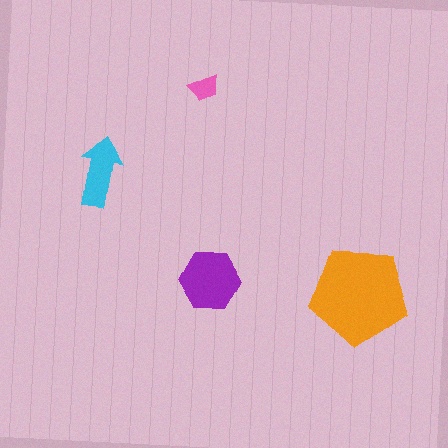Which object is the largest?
The orange pentagon.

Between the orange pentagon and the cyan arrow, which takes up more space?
The orange pentagon.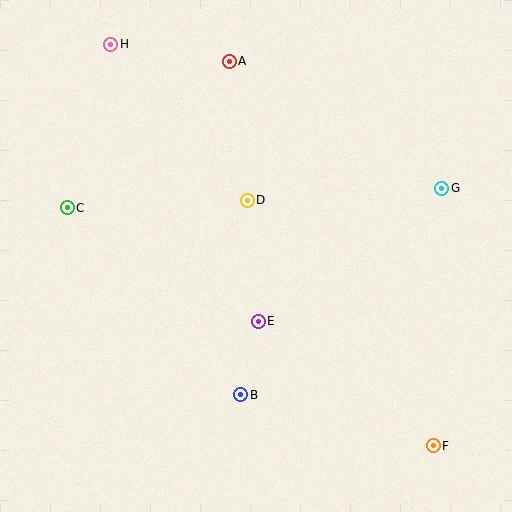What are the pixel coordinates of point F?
Point F is at (433, 446).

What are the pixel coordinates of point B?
Point B is at (241, 395).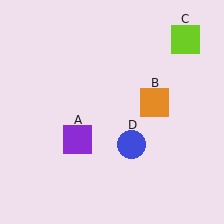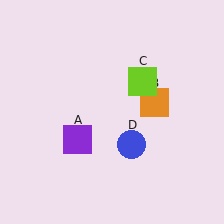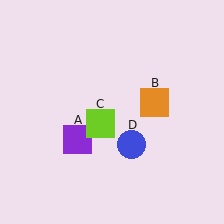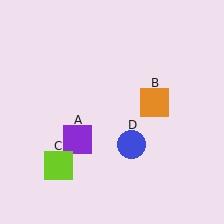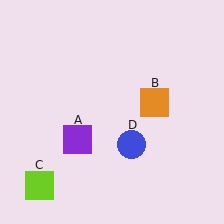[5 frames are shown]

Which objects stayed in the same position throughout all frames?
Purple square (object A) and orange square (object B) and blue circle (object D) remained stationary.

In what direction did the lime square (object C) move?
The lime square (object C) moved down and to the left.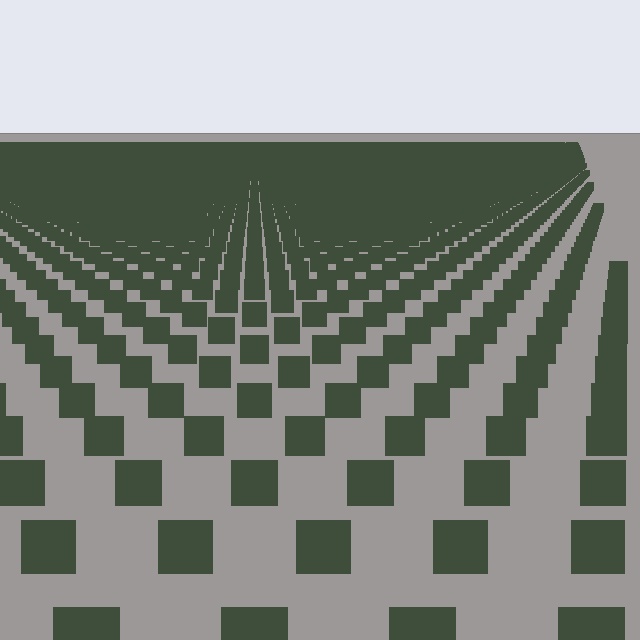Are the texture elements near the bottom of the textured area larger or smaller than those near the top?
Larger. Near the bottom, elements are closer to the viewer and appear at a bigger on-screen size.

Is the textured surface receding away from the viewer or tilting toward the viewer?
The surface is receding away from the viewer. Texture elements get smaller and denser toward the top.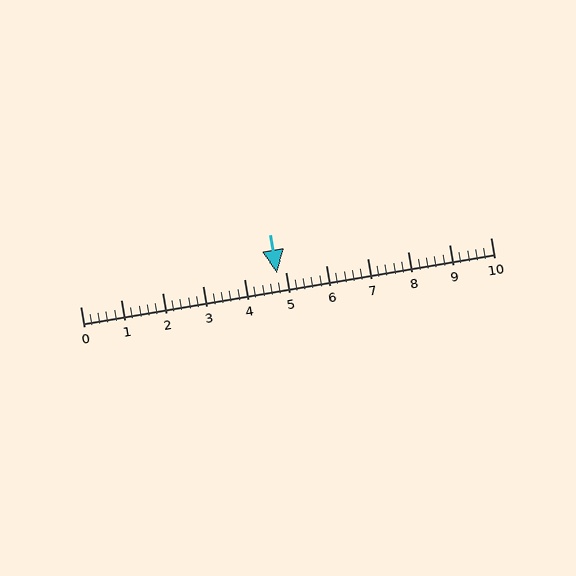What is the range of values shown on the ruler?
The ruler shows values from 0 to 10.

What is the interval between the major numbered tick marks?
The major tick marks are spaced 1 units apart.